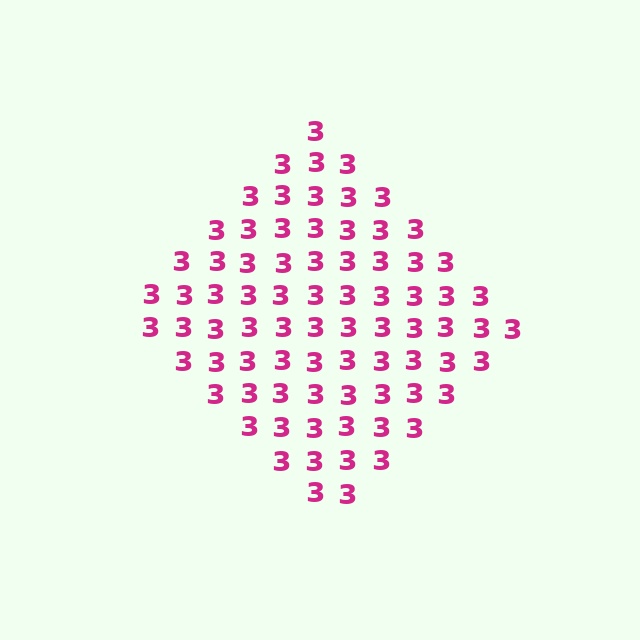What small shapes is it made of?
It is made of small digit 3's.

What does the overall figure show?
The overall figure shows a diamond.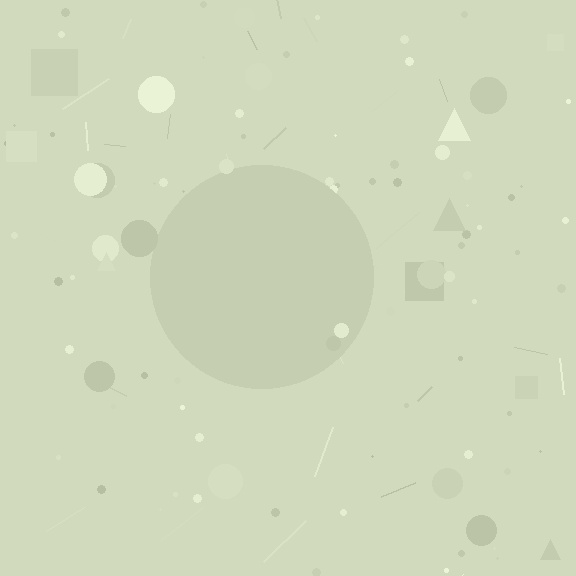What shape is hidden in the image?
A circle is hidden in the image.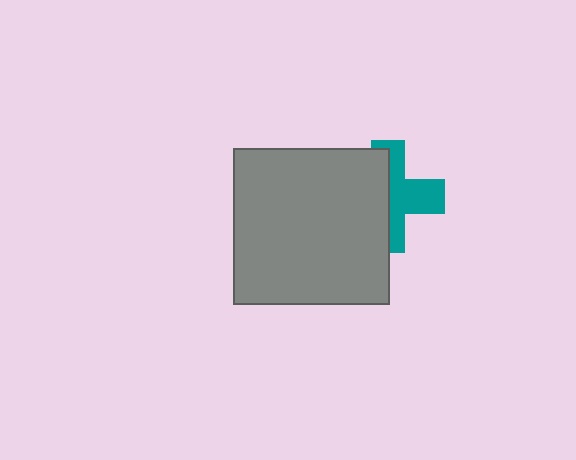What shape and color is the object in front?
The object in front is a gray square.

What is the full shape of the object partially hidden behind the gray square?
The partially hidden object is a teal cross.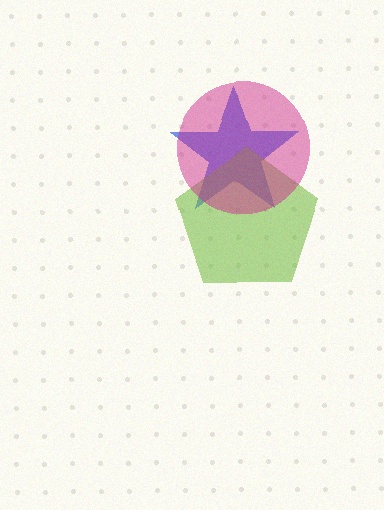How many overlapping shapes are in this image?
There are 3 overlapping shapes in the image.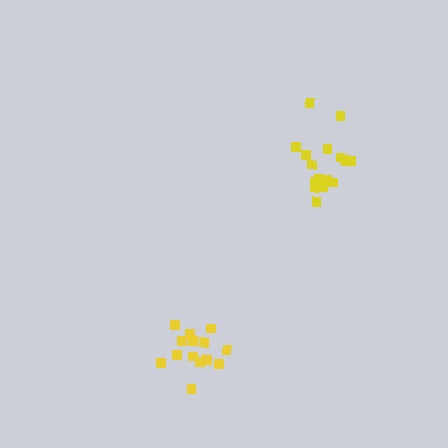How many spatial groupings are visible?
There are 2 spatial groupings.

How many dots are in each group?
Group 1: 17 dots, Group 2: 15 dots (32 total).